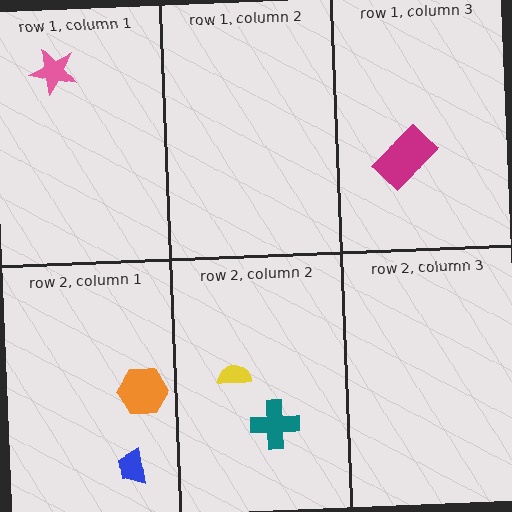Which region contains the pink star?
The row 1, column 1 region.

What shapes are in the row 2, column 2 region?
The yellow semicircle, the teal cross.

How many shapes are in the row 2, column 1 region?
2.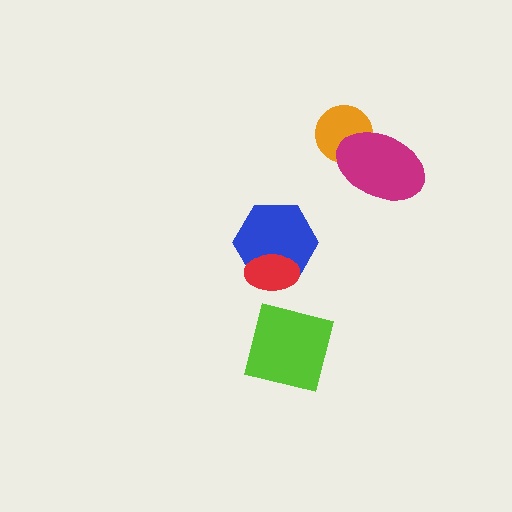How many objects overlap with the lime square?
0 objects overlap with the lime square.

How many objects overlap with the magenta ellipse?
1 object overlaps with the magenta ellipse.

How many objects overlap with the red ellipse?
1 object overlaps with the red ellipse.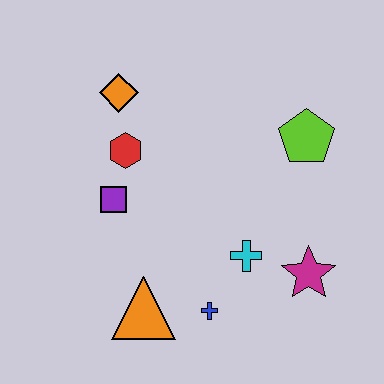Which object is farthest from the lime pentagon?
The orange triangle is farthest from the lime pentagon.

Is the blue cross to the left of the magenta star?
Yes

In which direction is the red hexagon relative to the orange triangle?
The red hexagon is above the orange triangle.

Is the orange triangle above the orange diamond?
No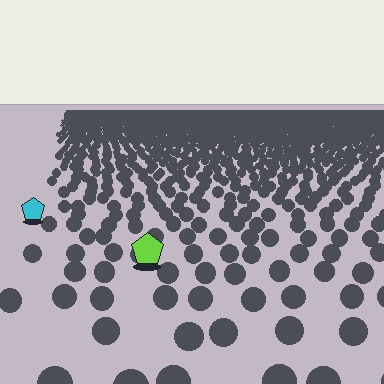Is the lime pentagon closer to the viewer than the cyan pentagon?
Yes. The lime pentagon is closer — you can tell from the texture gradient: the ground texture is coarser near it.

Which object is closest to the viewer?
The lime pentagon is closest. The texture marks near it are larger and more spread out.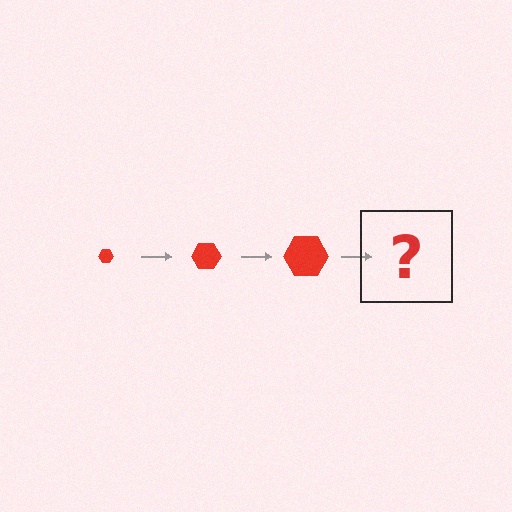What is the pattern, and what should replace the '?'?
The pattern is that the hexagon gets progressively larger each step. The '?' should be a red hexagon, larger than the previous one.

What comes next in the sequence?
The next element should be a red hexagon, larger than the previous one.